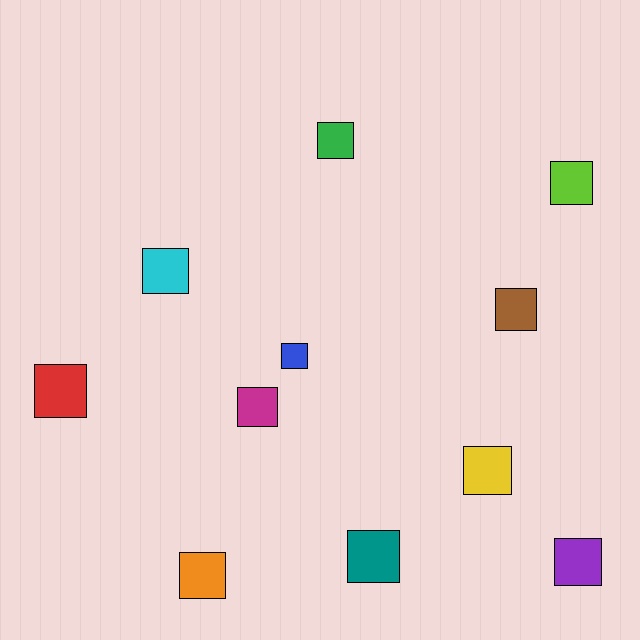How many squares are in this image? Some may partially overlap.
There are 11 squares.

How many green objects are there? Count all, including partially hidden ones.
There is 1 green object.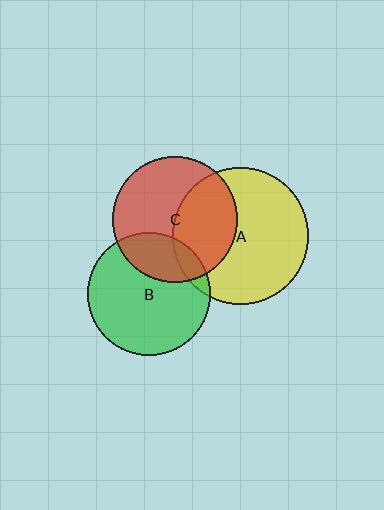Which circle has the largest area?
Circle A (yellow).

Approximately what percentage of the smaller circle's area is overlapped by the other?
Approximately 40%.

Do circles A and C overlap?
Yes.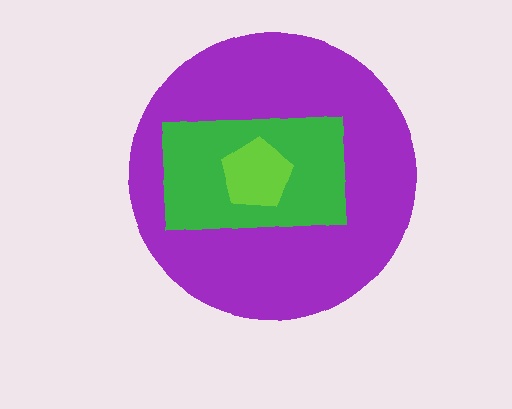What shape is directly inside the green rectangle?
The lime pentagon.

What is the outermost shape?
The purple circle.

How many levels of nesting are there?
3.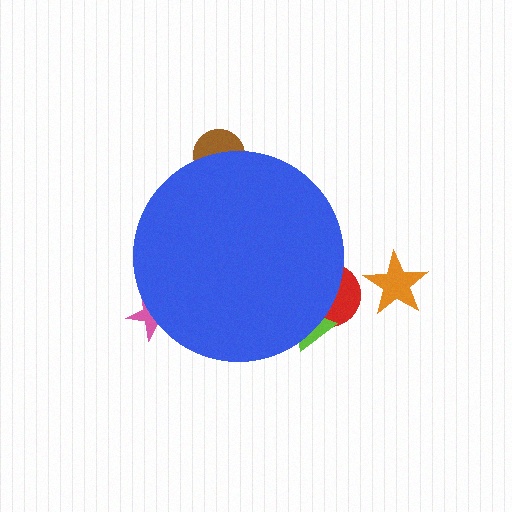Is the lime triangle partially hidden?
Yes, the lime triangle is partially hidden behind the blue circle.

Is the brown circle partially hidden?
Yes, the brown circle is partially hidden behind the blue circle.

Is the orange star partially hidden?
No, the orange star is fully visible.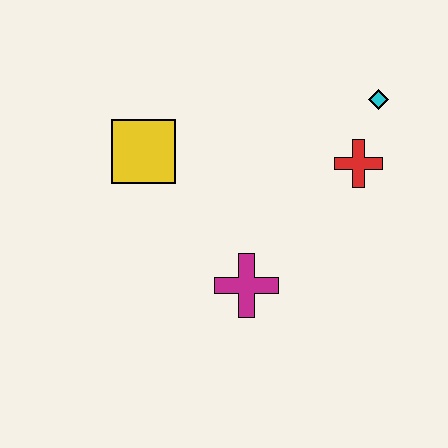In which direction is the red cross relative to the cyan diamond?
The red cross is below the cyan diamond.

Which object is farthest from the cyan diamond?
The yellow square is farthest from the cyan diamond.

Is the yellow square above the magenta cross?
Yes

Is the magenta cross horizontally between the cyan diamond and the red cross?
No